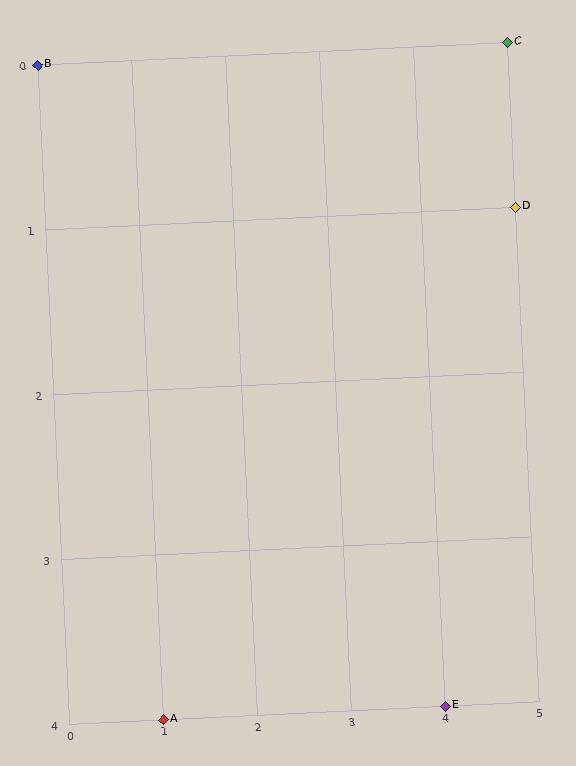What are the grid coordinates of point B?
Point B is at grid coordinates (0, 0).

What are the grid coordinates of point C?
Point C is at grid coordinates (5, 0).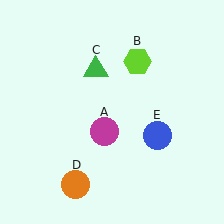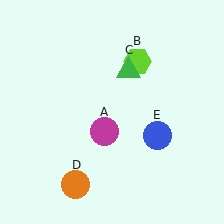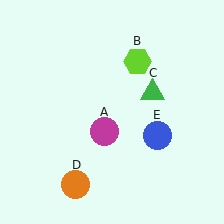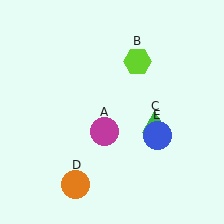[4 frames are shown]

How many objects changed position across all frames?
1 object changed position: green triangle (object C).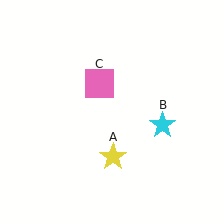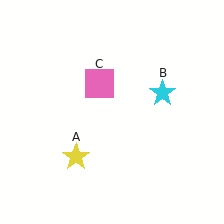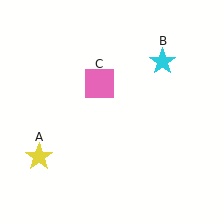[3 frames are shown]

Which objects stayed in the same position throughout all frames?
Pink square (object C) remained stationary.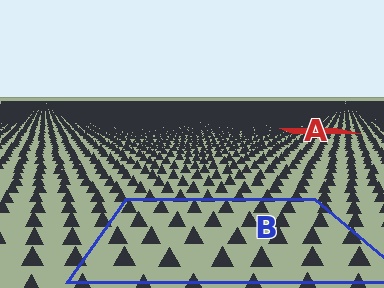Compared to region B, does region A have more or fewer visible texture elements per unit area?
Region A has more texture elements per unit area — they are packed more densely because it is farther away.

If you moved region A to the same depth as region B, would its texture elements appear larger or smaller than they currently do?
They would appear larger. At a closer depth, the same texture elements are projected at a bigger on-screen size.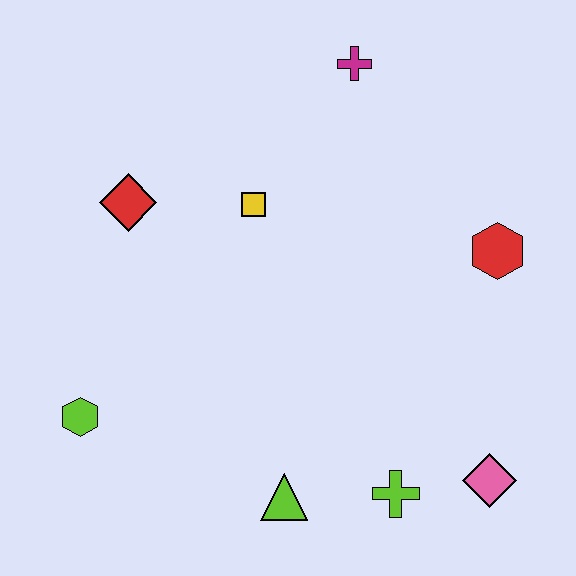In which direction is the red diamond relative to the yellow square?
The red diamond is to the left of the yellow square.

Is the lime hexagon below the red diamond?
Yes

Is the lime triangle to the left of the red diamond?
No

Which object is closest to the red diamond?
The yellow square is closest to the red diamond.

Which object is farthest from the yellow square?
The pink diamond is farthest from the yellow square.